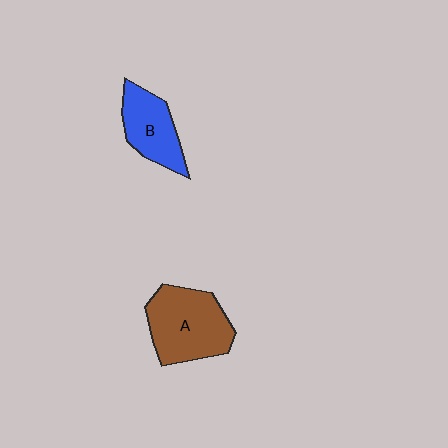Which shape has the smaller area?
Shape B (blue).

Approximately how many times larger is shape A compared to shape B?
Approximately 1.5 times.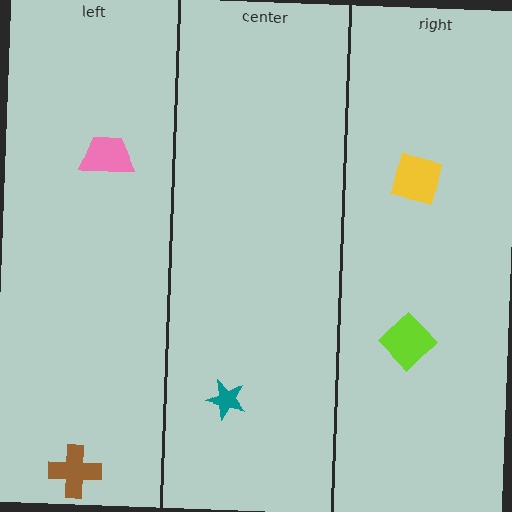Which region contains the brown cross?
The left region.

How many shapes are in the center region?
1.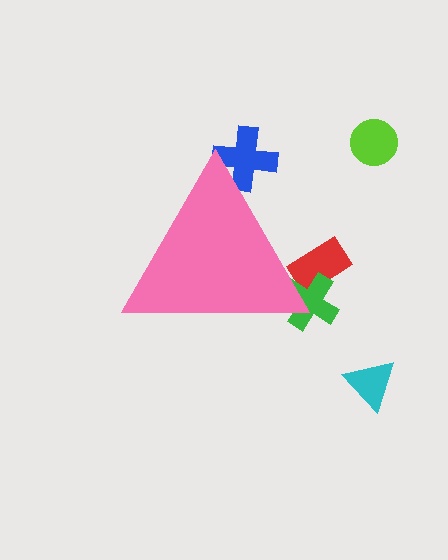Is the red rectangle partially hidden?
Yes, the red rectangle is partially hidden behind the pink triangle.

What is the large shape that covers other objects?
A pink triangle.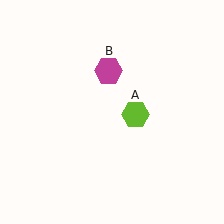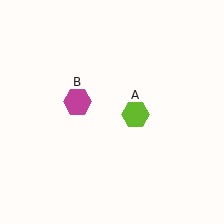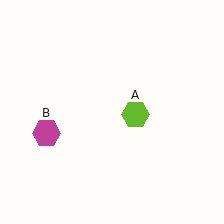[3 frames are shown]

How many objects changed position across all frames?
1 object changed position: magenta hexagon (object B).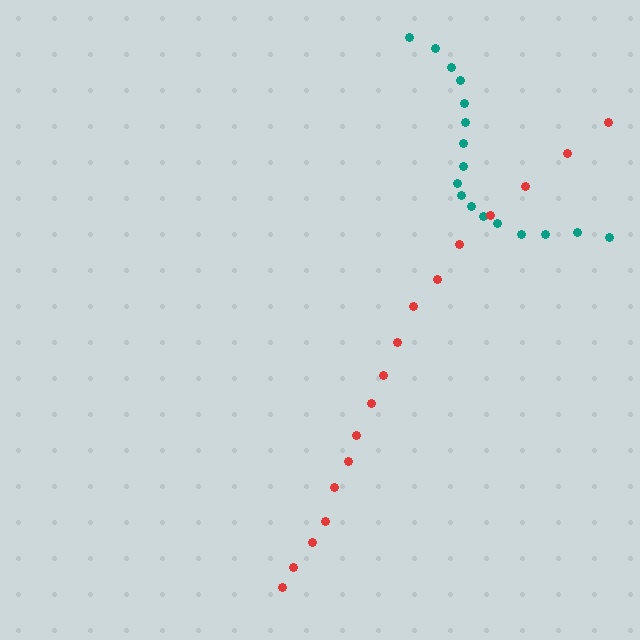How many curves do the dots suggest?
There are 2 distinct paths.